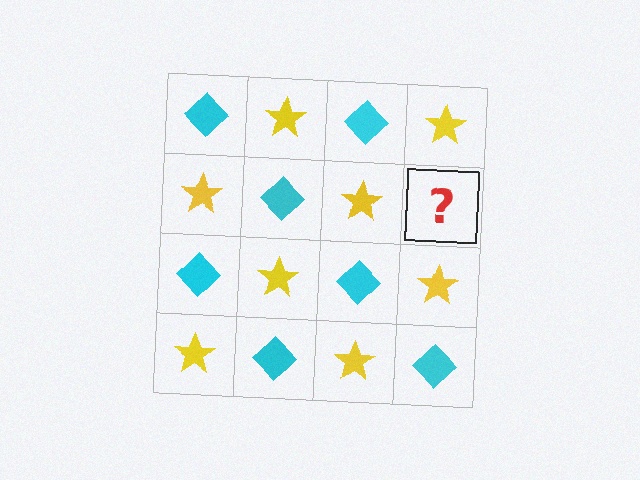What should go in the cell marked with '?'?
The missing cell should contain a cyan diamond.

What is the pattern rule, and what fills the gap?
The rule is that it alternates cyan diamond and yellow star in a checkerboard pattern. The gap should be filled with a cyan diamond.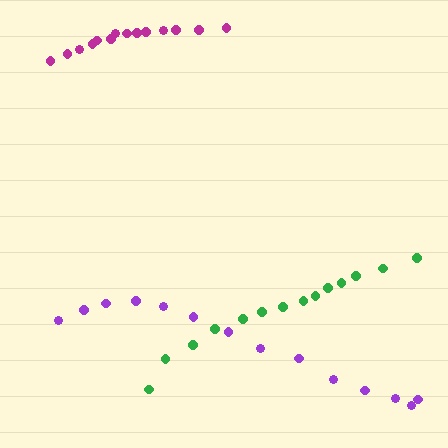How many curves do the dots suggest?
There are 3 distinct paths.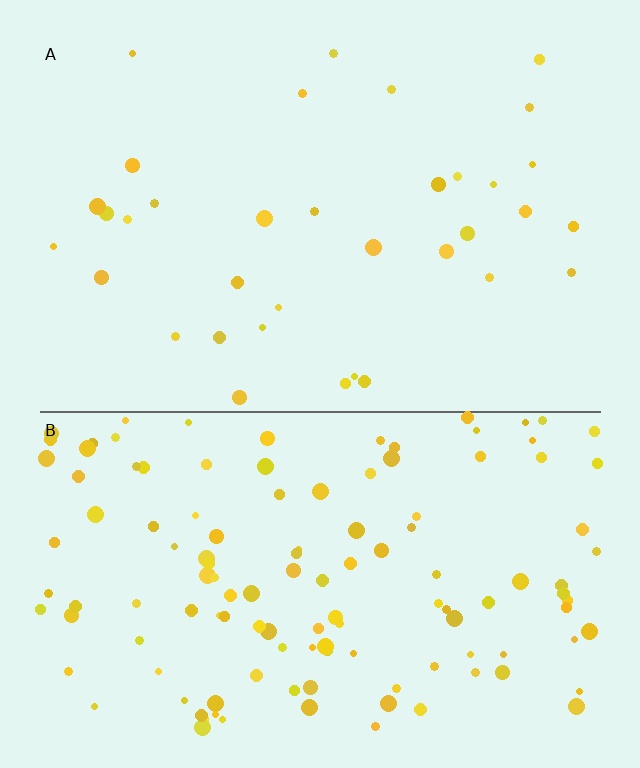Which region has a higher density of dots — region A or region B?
B (the bottom).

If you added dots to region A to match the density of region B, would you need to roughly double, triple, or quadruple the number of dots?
Approximately quadruple.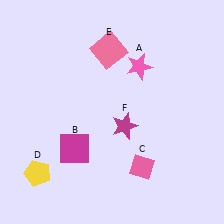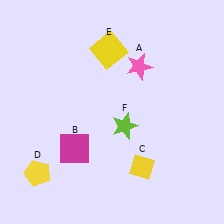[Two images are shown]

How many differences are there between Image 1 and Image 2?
There are 3 differences between the two images.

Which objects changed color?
C changed from pink to yellow. E changed from pink to yellow. F changed from magenta to lime.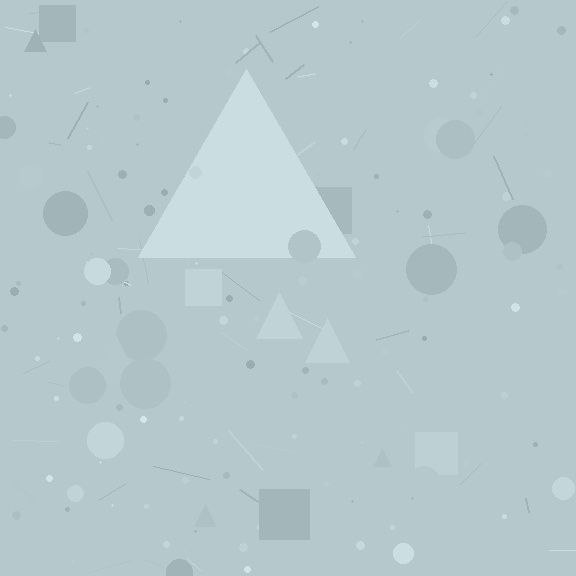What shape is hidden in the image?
A triangle is hidden in the image.